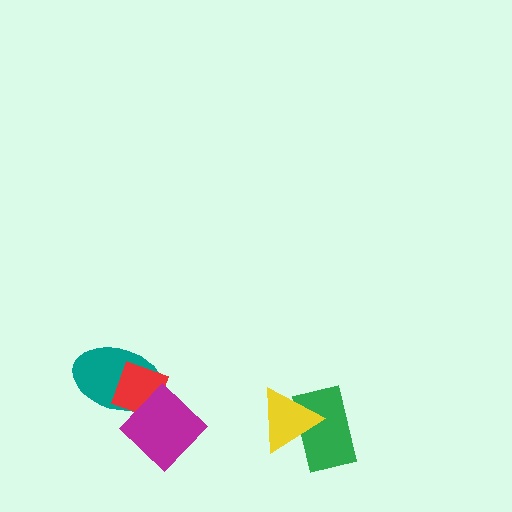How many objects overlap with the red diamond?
2 objects overlap with the red diamond.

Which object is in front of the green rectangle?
The yellow triangle is in front of the green rectangle.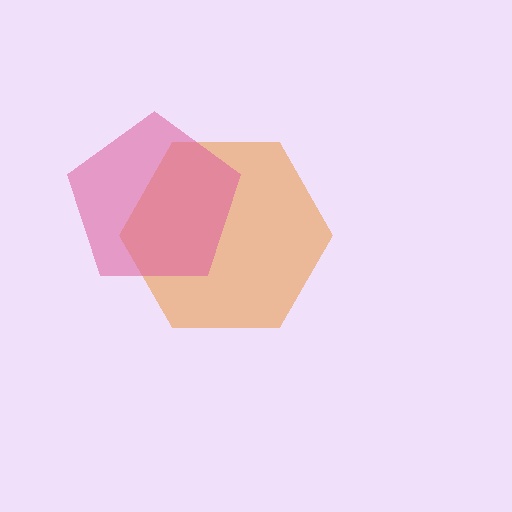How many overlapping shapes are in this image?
There are 2 overlapping shapes in the image.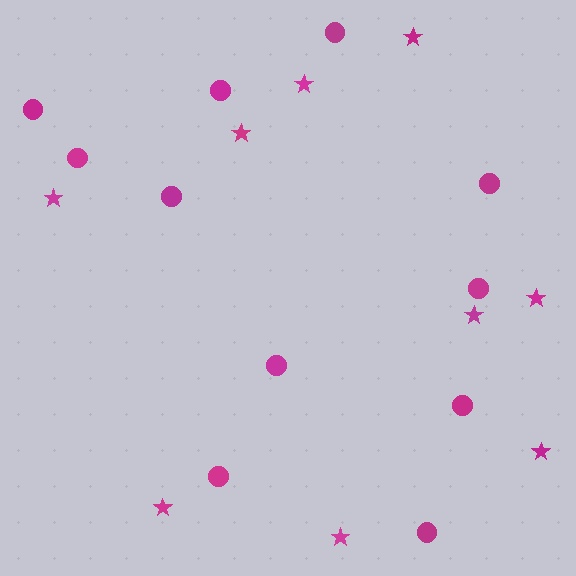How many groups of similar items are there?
There are 2 groups: one group of stars (9) and one group of circles (11).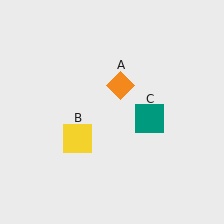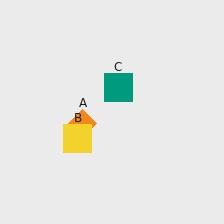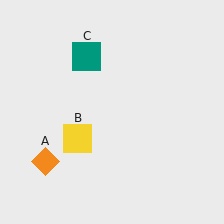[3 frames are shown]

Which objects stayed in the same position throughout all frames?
Yellow square (object B) remained stationary.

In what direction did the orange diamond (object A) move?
The orange diamond (object A) moved down and to the left.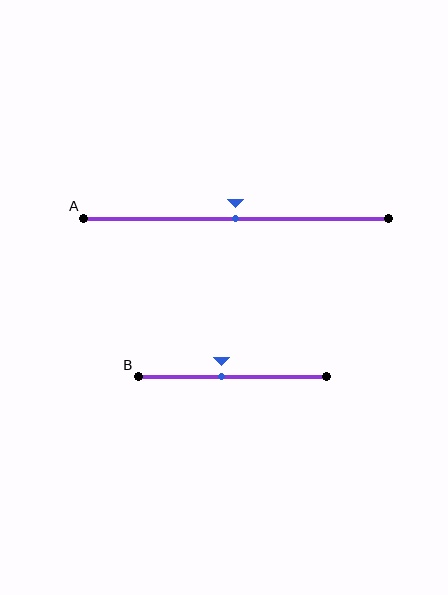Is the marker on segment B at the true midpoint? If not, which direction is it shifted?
No, the marker on segment B is shifted to the left by about 6% of the segment length.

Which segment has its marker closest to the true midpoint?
Segment A has its marker closest to the true midpoint.